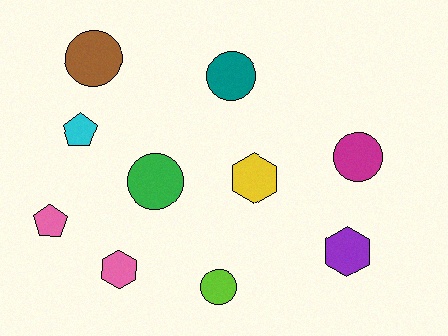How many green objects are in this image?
There is 1 green object.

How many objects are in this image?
There are 10 objects.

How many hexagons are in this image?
There are 3 hexagons.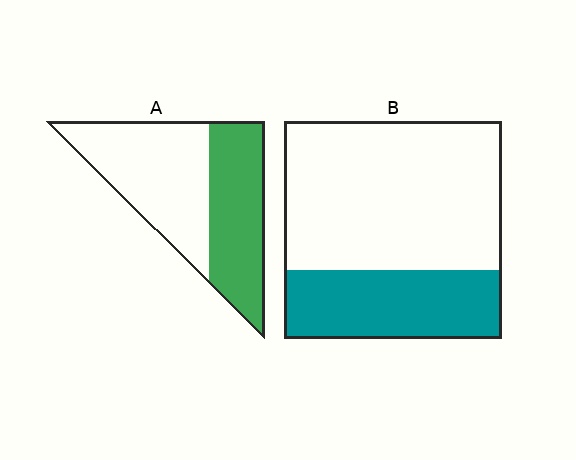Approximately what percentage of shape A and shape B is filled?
A is approximately 45% and B is approximately 30%.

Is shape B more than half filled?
No.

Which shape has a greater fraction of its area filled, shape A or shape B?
Shape A.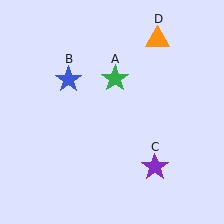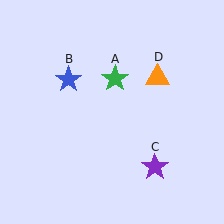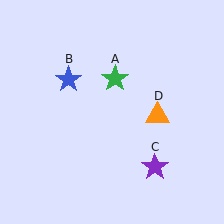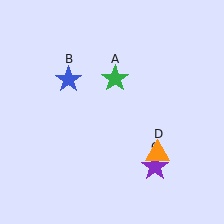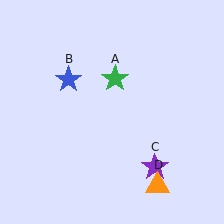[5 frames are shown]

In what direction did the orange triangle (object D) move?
The orange triangle (object D) moved down.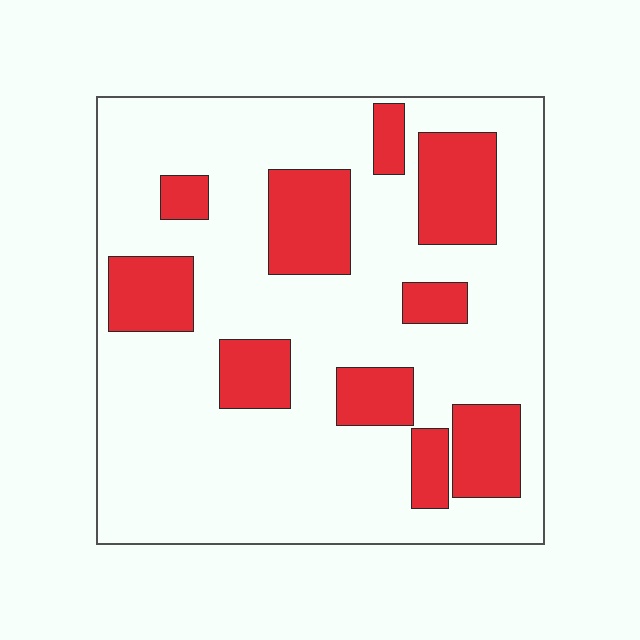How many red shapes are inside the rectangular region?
10.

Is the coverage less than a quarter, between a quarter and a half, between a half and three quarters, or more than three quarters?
Between a quarter and a half.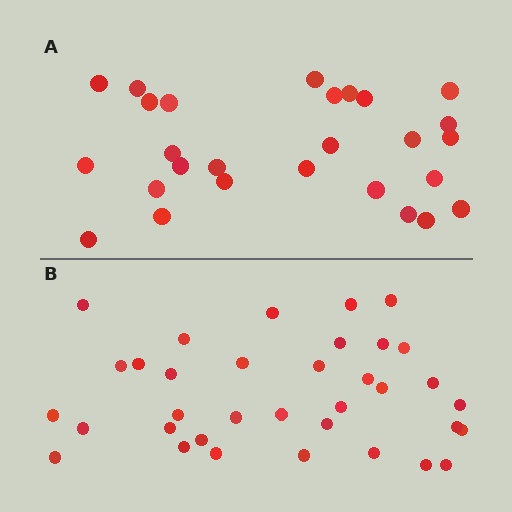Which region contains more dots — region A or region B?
Region B (the bottom region) has more dots.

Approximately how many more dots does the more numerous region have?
Region B has roughly 8 or so more dots than region A.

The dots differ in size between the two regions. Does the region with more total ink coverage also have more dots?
No. Region A has more total ink coverage because its dots are larger, but region B actually contains more individual dots. Total area can be misleading — the number of items is what matters here.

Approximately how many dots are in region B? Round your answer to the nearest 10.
About 40 dots. (The exact count is 35, which rounds to 40.)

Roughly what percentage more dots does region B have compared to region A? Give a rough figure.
About 30% more.